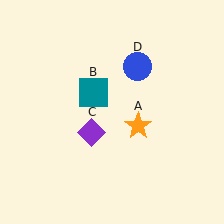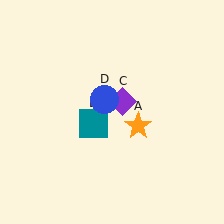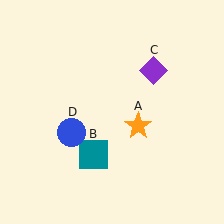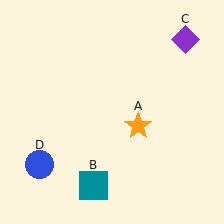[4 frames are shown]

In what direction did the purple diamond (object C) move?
The purple diamond (object C) moved up and to the right.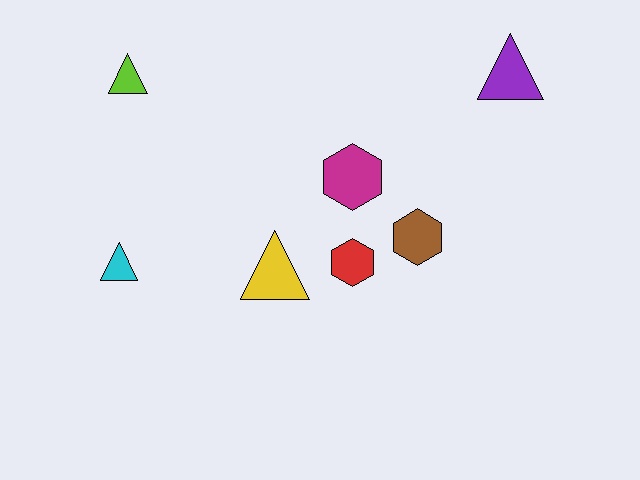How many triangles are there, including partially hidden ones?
There are 4 triangles.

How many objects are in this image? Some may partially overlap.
There are 7 objects.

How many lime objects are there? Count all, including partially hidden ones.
There is 1 lime object.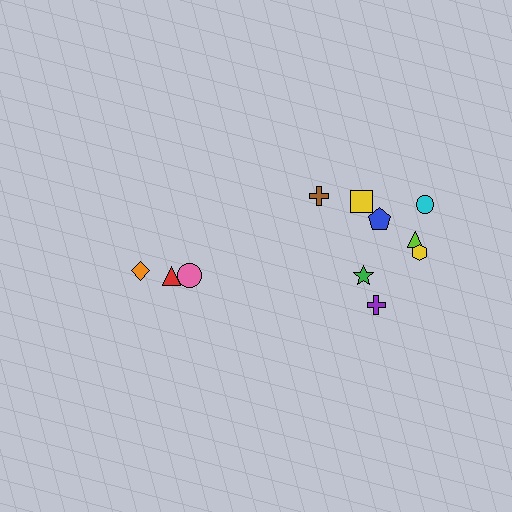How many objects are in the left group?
There are 3 objects.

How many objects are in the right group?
There are 8 objects.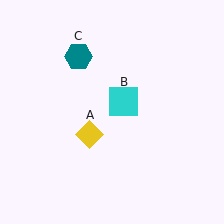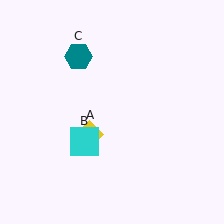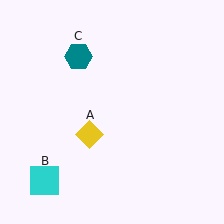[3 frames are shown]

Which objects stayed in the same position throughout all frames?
Yellow diamond (object A) and teal hexagon (object C) remained stationary.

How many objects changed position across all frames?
1 object changed position: cyan square (object B).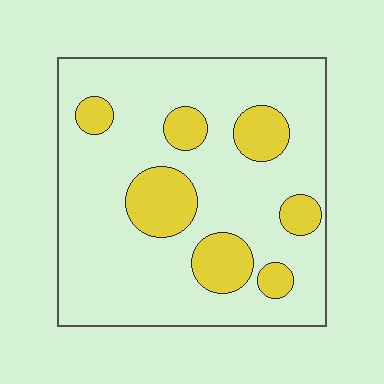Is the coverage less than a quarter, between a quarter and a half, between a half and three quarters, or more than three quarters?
Less than a quarter.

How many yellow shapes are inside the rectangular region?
7.